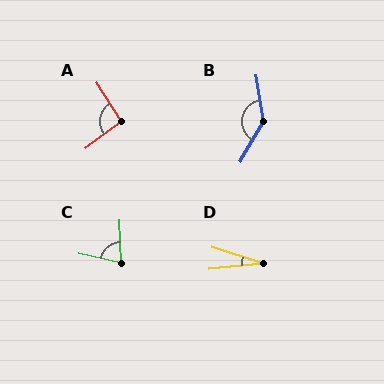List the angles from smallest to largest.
D (23°), C (75°), A (94°), B (141°).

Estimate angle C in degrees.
Approximately 75 degrees.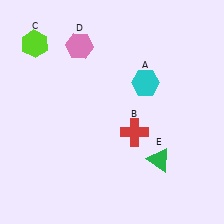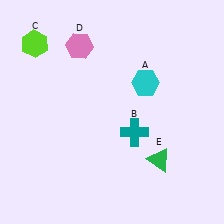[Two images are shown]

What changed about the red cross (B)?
In Image 1, B is red. In Image 2, it changed to teal.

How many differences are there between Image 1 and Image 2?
There is 1 difference between the two images.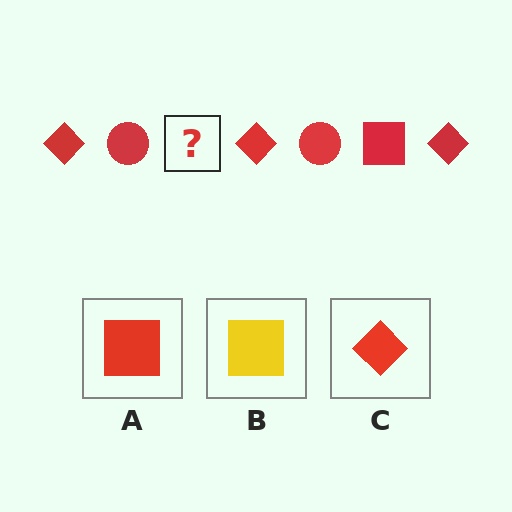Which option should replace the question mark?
Option A.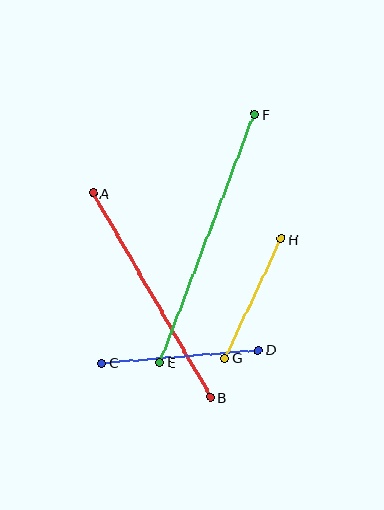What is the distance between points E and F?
The distance is approximately 266 pixels.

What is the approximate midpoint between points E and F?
The midpoint is at approximately (207, 238) pixels.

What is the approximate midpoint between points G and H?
The midpoint is at approximately (253, 299) pixels.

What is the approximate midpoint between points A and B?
The midpoint is at approximately (152, 295) pixels.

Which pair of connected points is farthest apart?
Points E and F are farthest apart.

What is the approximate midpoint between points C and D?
The midpoint is at approximately (180, 357) pixels.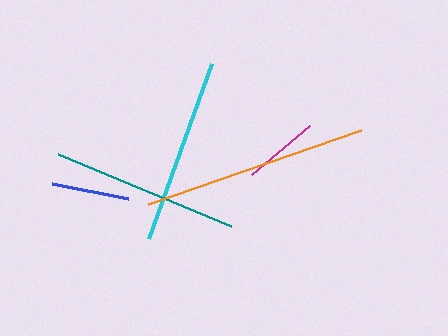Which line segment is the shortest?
The magenta line is the shortest at approximately 76 pixels.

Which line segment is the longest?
The orange line is the longest at approximately 226 pixels.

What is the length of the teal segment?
The teal segment is approximately 188 pixels long.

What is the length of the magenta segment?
The magenta segment is approximately 76 pixels long.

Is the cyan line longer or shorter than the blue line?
The cyan line is longer than the blue line.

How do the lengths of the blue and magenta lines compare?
The blue and magenta lines are approximately the same length.